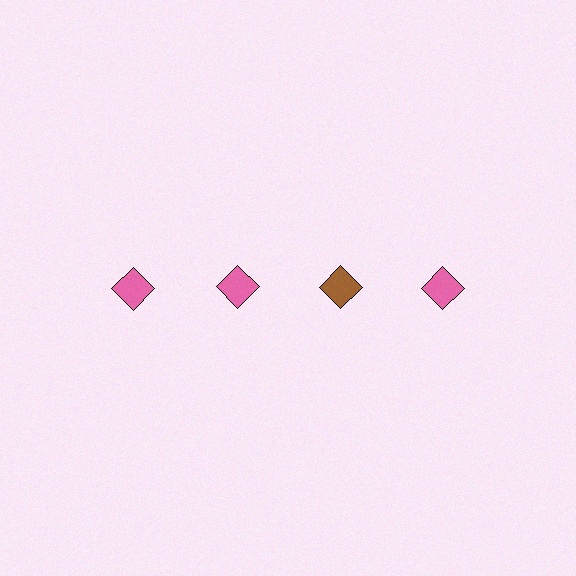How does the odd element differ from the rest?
It has a different color: brown instead of pink.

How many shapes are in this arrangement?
There are 4 shapes arranged in a grid pattern.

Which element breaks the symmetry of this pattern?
The brown diamond in the top row, center column breaks the symmetry. All other shapes are pink diamonds.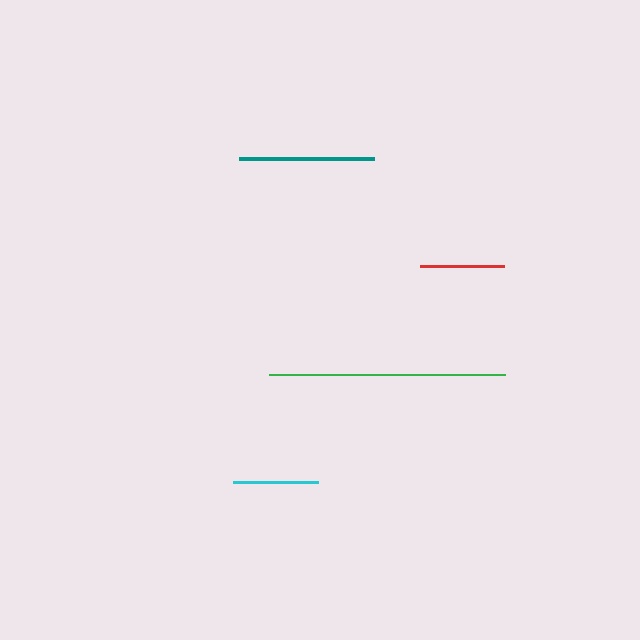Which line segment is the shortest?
The red line is the shortest at approximately 84 pixels.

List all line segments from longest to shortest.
From longest to shortest: green, teal, cyan, red.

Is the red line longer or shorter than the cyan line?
The cyan line is longer than the red line.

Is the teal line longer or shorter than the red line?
The teal line is longer than the red line.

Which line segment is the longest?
The green line is the longest at approximately 236 pixels.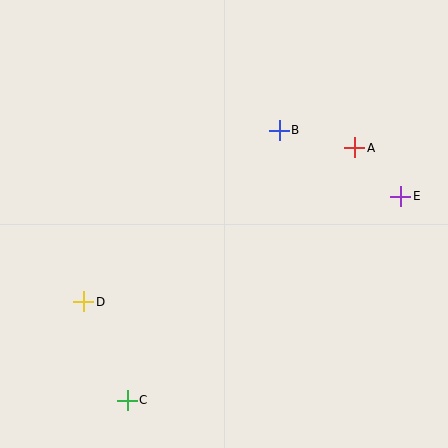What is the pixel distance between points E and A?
The distance between E and A is 67 pixels.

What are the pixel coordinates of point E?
Point E is at (401, 196).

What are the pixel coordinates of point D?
Point D is at (84, 302).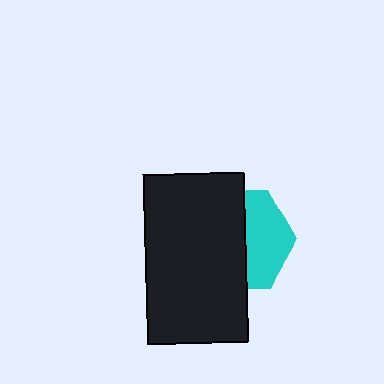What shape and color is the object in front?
The object in front is a black rectangle.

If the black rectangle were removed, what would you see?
You would see the complete cyan hexagon.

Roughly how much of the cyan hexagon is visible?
A small part of it is visible (roughly 42%).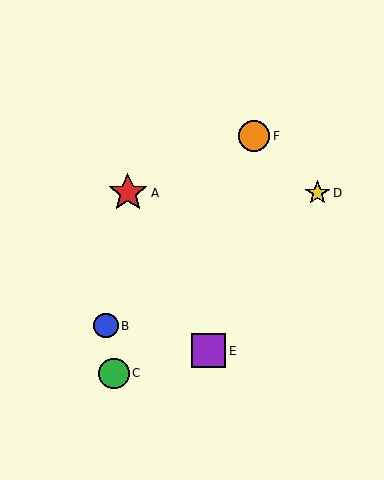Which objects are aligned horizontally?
Objects A, D are aligned horizontally.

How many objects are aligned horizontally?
2 objects (A, D) are aligned horizontally.